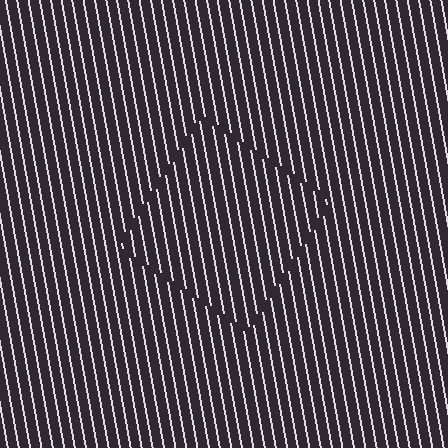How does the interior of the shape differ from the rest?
The interior of the shape contains the same grating, shifted by half a period — the contour is defined by the phase discontinuity where line-ends from the inner and outer gratings abut.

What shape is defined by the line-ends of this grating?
An illusory square. The interior of the shape contains the same grating, shifted by half a period — the contour is defined by the phase discontinuity where line-ends from the inner and outer gratings abut.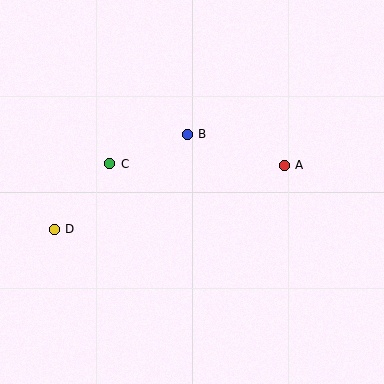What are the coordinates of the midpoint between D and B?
The midpoint between D and B is at (121, 182).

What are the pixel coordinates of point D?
Point D is at (54, 229).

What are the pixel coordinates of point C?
Point C is at (110, 164).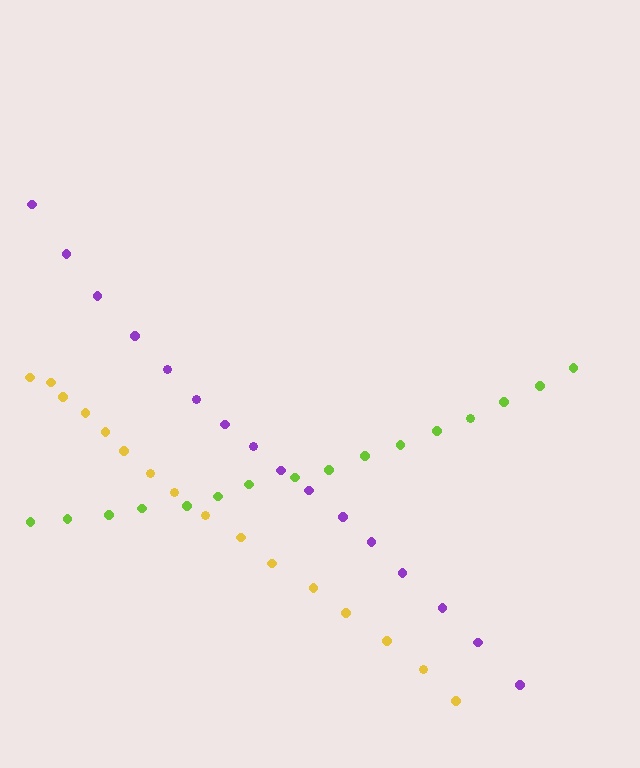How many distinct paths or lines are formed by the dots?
There are 3 distinct paths.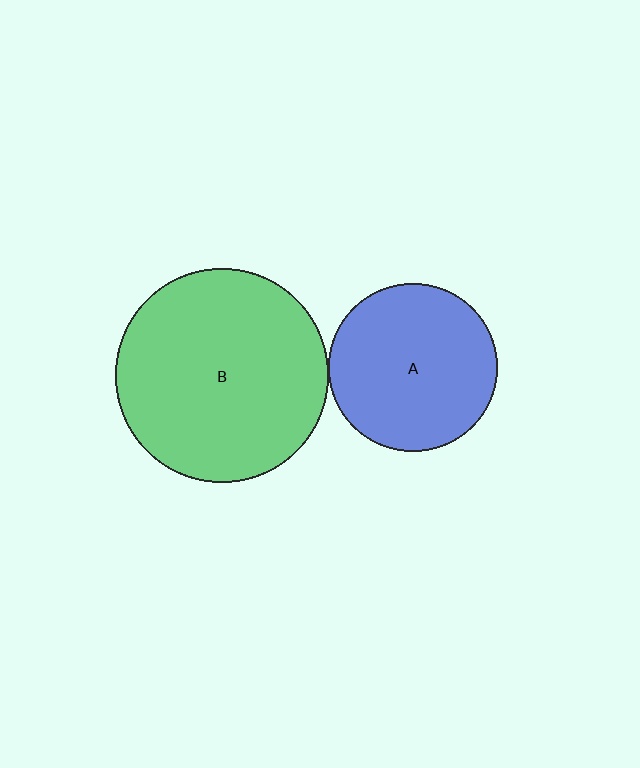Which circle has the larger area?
Circle B (green).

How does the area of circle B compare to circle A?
Approximately 1.6 times.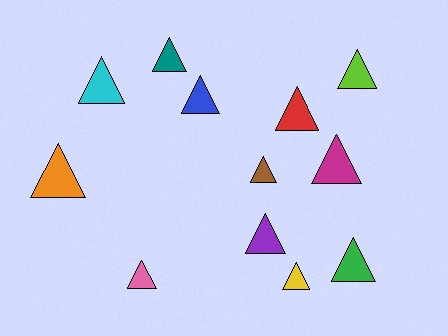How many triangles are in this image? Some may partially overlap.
There are 12 triangles.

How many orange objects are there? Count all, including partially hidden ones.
There is 1 orange object.